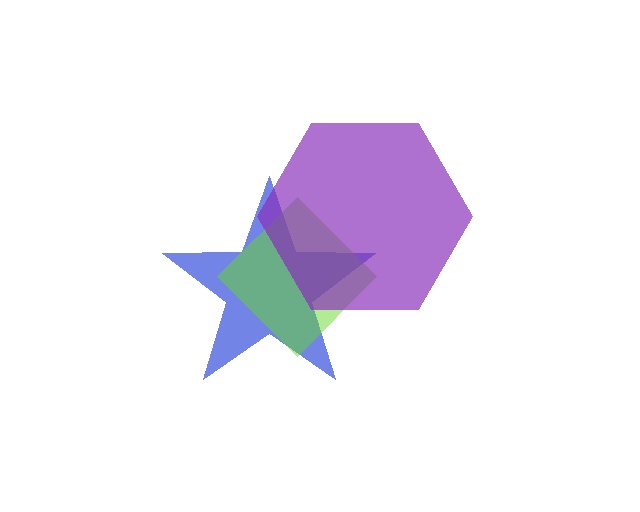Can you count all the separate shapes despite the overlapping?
Yes, there are 3 separate shapes.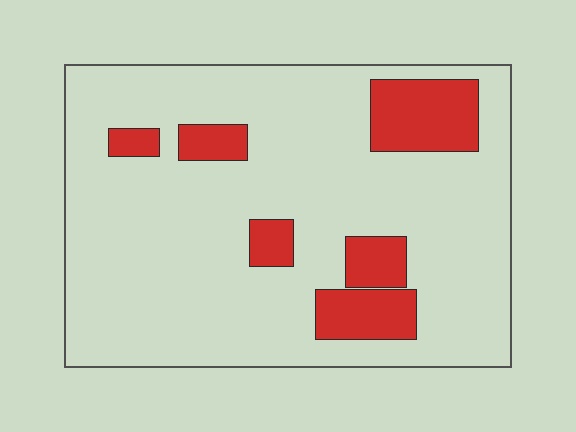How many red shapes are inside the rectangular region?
6.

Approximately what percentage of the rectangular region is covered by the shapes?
Approximately 15%.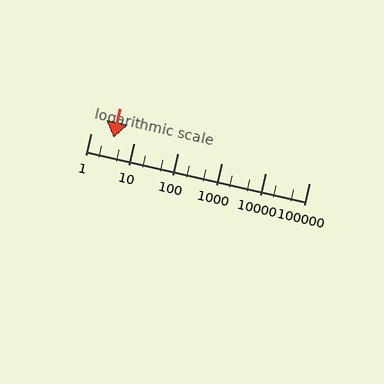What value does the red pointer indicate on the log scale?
The pointer indicates approximately 3.4.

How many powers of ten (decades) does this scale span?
The scale spans 5 decades, from 1 to 100000.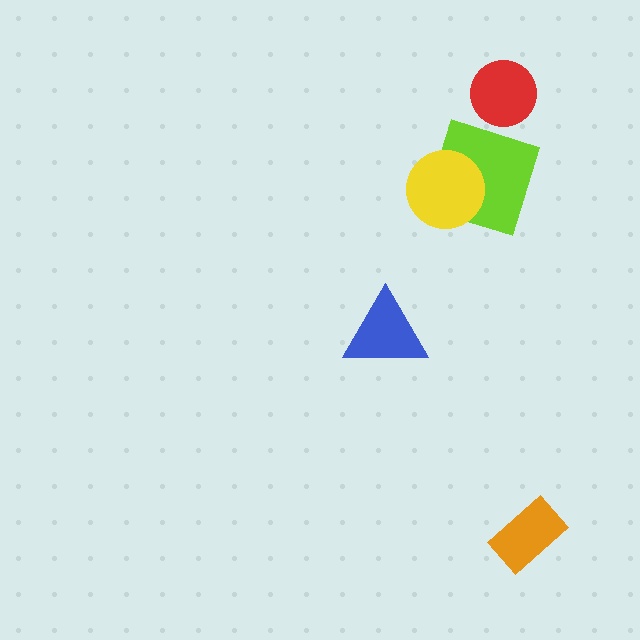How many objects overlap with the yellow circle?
1 object overlaps with the yellow circle.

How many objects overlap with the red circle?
0 objects overlap with the red circle.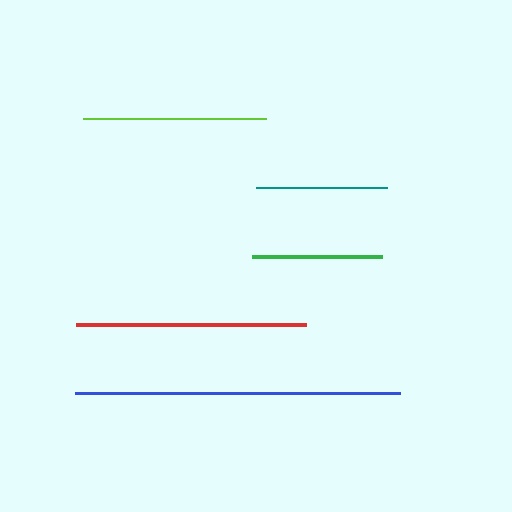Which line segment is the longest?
The blue line is the longest at approximately 325 pixels.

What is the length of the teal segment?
The teal segment is approximately 131 pixels long.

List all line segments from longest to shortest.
From longest to shortest: blue, red, lime, green, teal.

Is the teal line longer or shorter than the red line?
The red line is longer than the teal line.